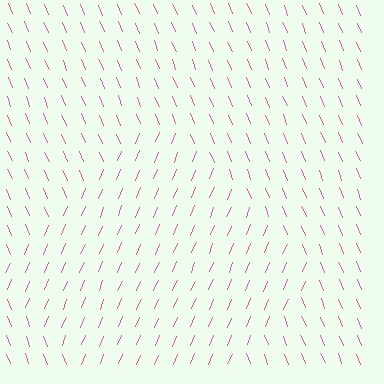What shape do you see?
I see a diamond.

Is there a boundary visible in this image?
Yes, there is a texture boundary formed by a change in line orientation.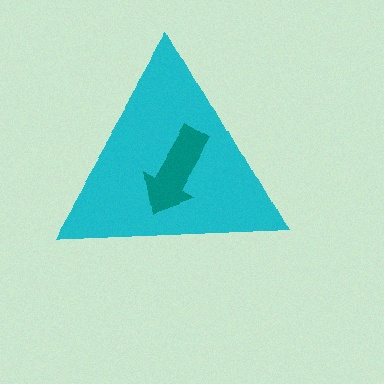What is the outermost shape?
The cyan triangle.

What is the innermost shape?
The teal arrow.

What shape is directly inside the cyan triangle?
The teal arrow.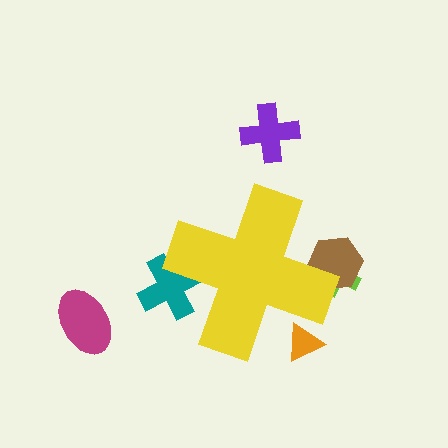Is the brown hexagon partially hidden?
Yes, the brown hexagon is partially hidden behind the yellow cross.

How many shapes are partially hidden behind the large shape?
4 shapes are partially hidden.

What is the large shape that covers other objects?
A yellow cross.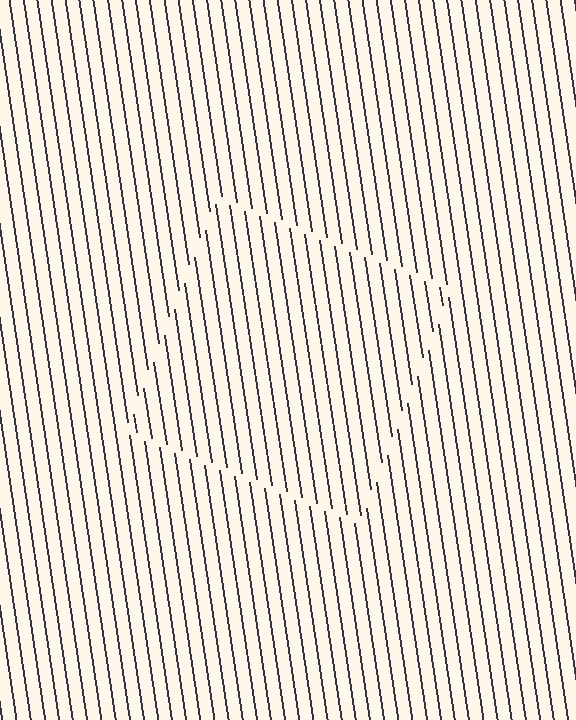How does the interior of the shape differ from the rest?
The interior of the shape contains the same grating, shifted by half a period — the contour is defined by the phase discontinuity where line-ends from the inner and outer gratings abut.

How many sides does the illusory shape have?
4 sides — the line-ends trace a square.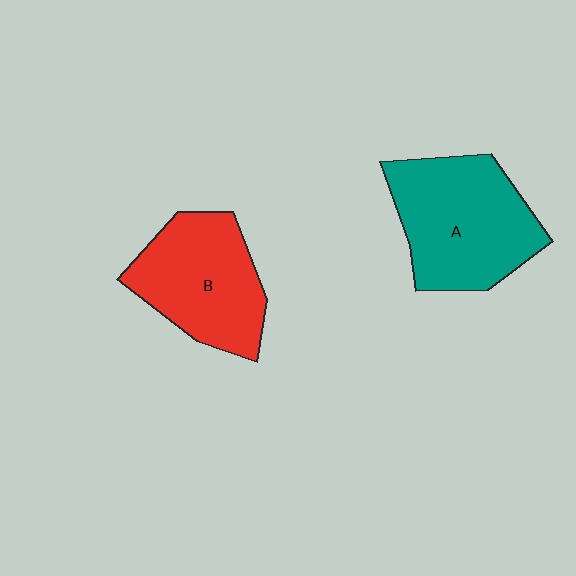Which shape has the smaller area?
Shape B (red).